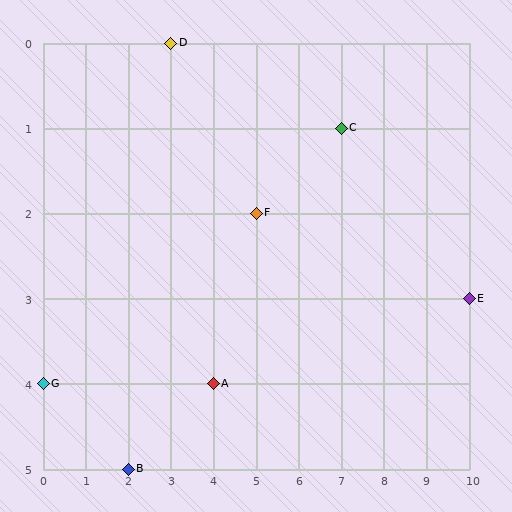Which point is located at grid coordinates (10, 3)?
Point E is at (10, 3).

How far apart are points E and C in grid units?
Points E and C are 3 columns and 2 rows apart (about 3.6 grid units diagonally).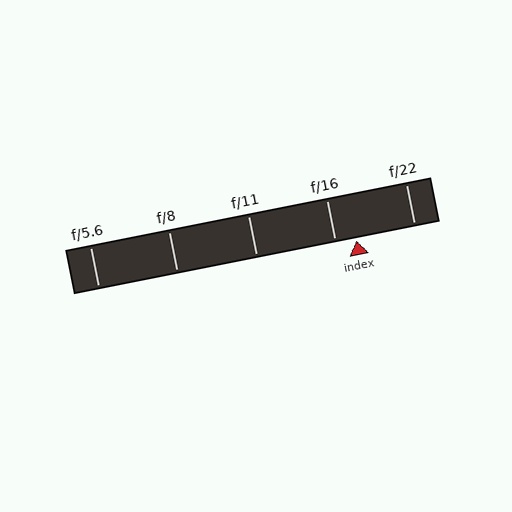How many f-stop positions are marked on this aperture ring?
There are 5 f-stop positions marked.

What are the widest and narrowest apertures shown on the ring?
The widest aperture shown is f/5.6 and the narrowest is f/22.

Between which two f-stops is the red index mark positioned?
The index mark is between f/16 and f/22.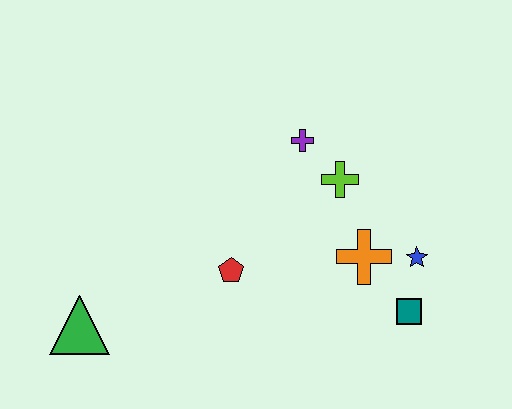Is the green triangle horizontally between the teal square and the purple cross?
No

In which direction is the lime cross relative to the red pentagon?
The lime cross is to the right of the red pentagon.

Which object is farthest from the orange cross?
The green triangle is farthest from the orange cross.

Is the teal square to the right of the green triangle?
Yes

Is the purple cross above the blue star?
Yes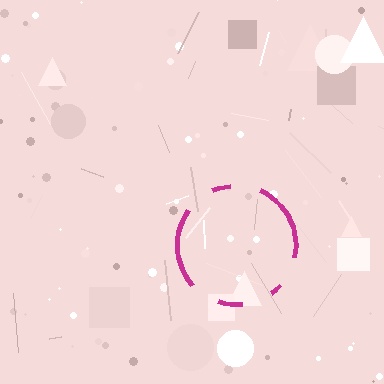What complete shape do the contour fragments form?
The contour fragments form a circle.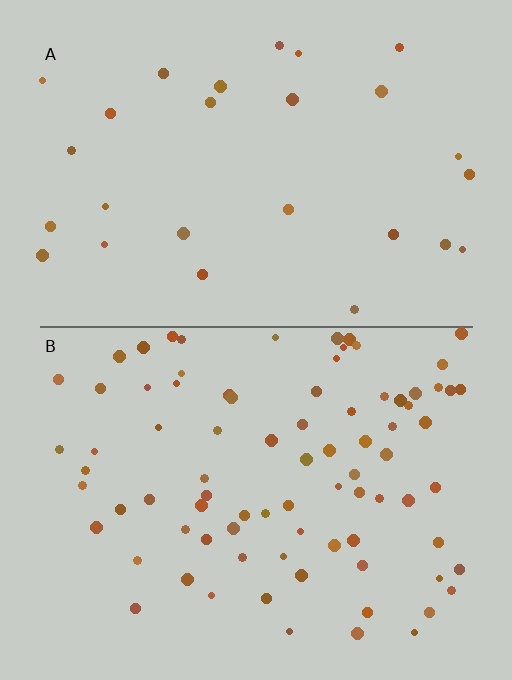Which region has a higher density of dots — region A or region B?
B (the bottom).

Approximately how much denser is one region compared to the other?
Approximately 3.1× — region B over region A.